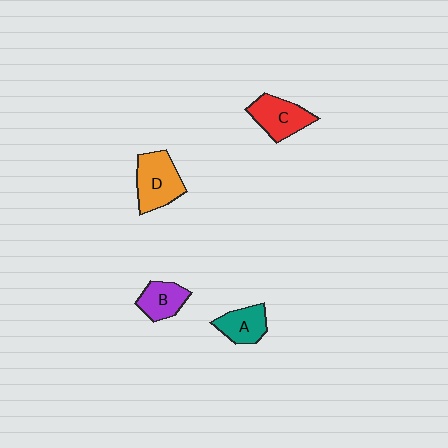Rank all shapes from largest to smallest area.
From largest to smallest: D (orange), C (red), A (teal), B (purple).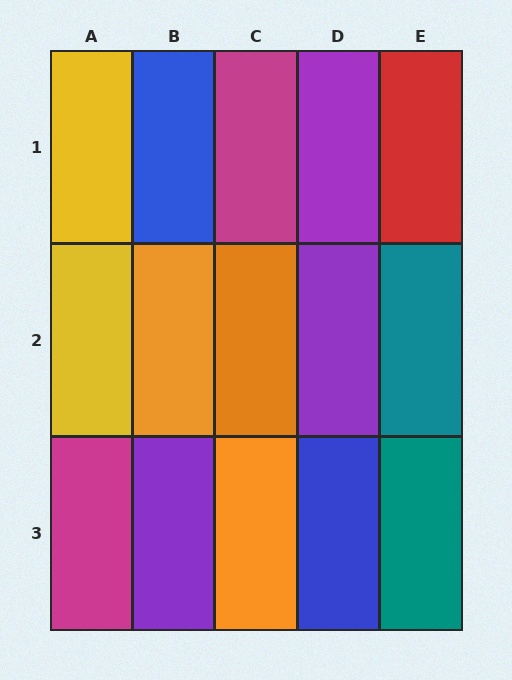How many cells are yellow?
2 cells are yellow.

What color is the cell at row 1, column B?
Blue.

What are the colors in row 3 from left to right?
Magenta, purple, orange, blue, teal.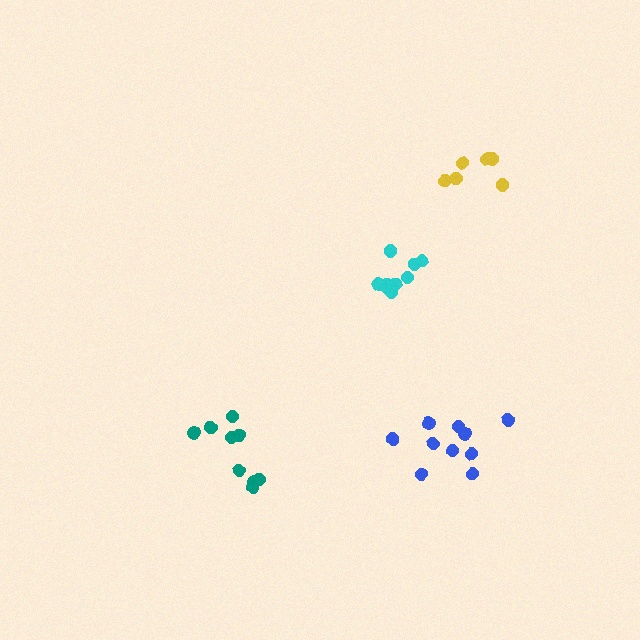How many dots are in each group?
Group 1: 10 dots, Group 2: 9 dots, Group 3: 6 dots, Group 4: 10 dots (35 total).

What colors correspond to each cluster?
The clusters are colored: cyan, teal, yellow, blue.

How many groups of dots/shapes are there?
There are 4 groups.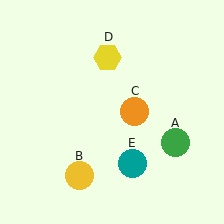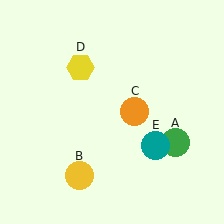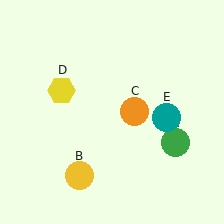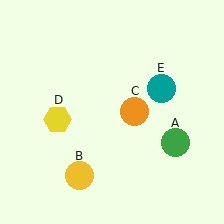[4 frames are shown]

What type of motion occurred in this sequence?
The yellow hexagon (object D), teal circle (object E) rotated counterclockwise around the center of the scene.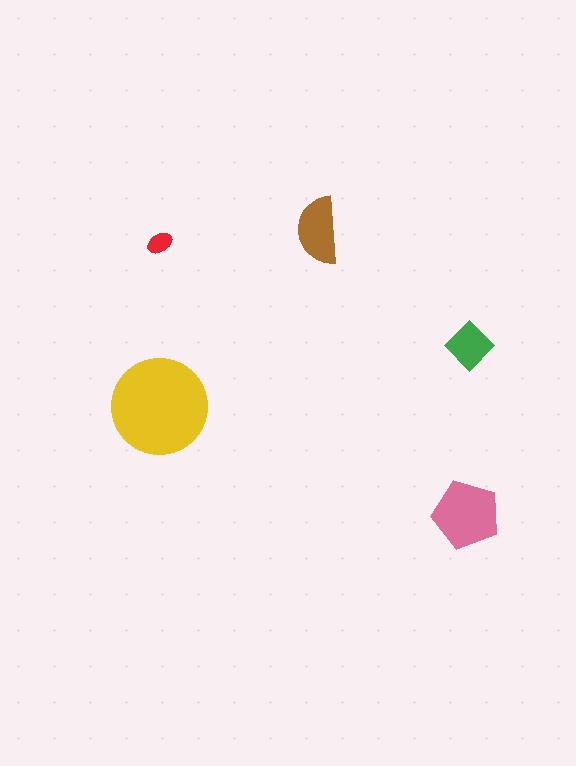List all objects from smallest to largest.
The red ellipse, the green diamond, the brown semicircle, the pink pentagon, the yellow circle.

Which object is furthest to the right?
The green diamond is rightmost.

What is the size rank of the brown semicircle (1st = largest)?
3rd.